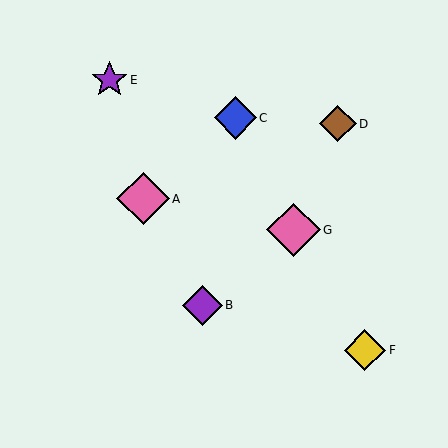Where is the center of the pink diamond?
The center of the pink diamond is at (294, 230).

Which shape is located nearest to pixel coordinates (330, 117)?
The brown diamond (labeled D) at (338, 124) is nearest to that location.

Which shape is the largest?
The pink diamond (labeled G) is the largest.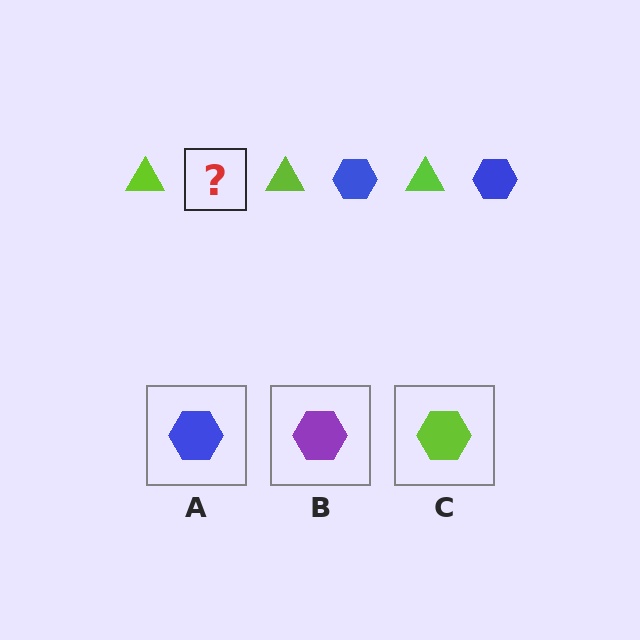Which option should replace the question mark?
Option A.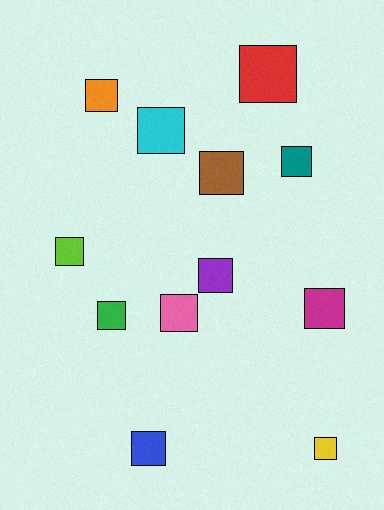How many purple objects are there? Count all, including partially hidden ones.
There is 1 purple object.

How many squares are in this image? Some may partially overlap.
There are 12 squares.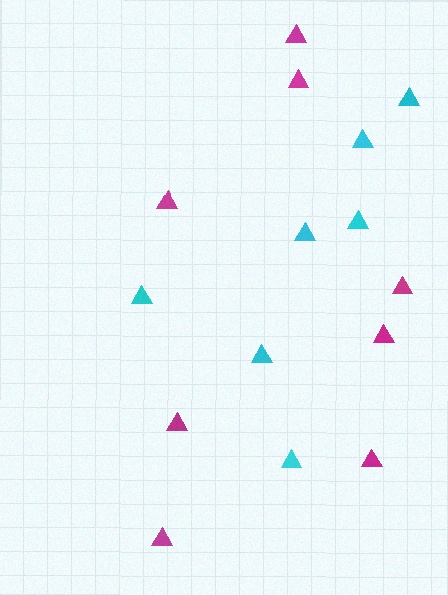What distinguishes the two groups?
There are 2 groups: one group of magenta triangles (8) and one group of cyan triangles (7).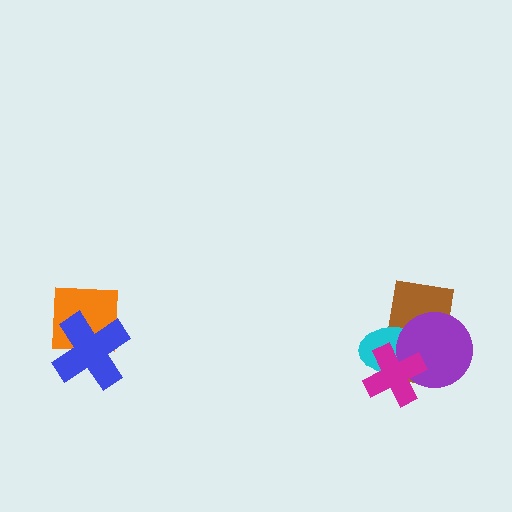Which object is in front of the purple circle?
The magenta cross is in front of the purple circle.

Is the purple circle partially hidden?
Yes, it is partially covered by another shape.